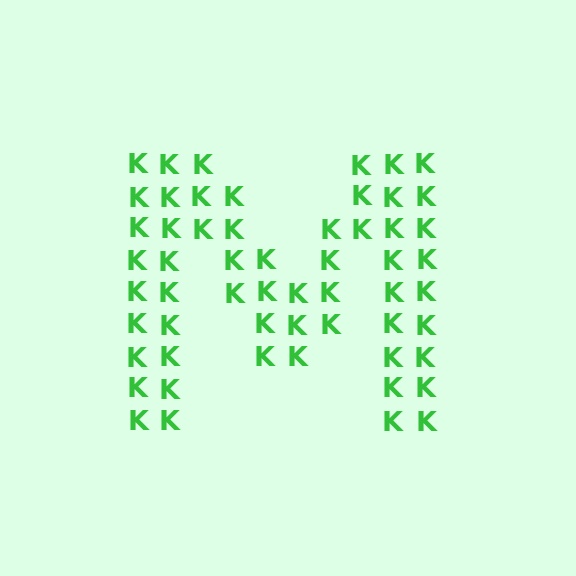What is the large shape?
The large shape is the letter M.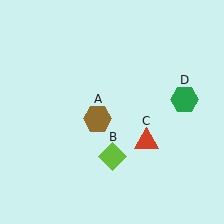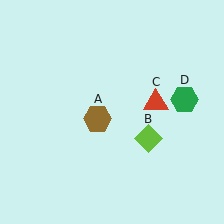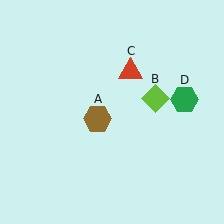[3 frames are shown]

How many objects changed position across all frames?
2 objects changed position: lime diamond (object B), red triangle (object C).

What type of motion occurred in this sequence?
The lime diamond (object B), red triangle (object C) rotated counterclockwise around the center of the scene.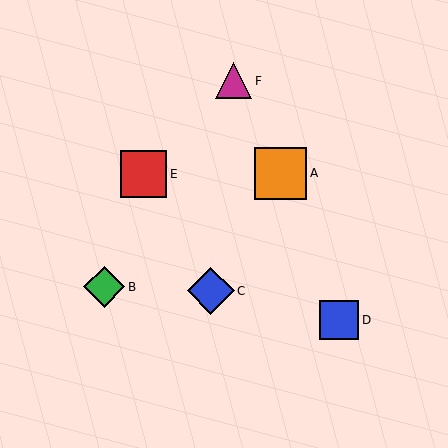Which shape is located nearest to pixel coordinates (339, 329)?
The blue square (labeled D) at (339, 320) is nearest to that location.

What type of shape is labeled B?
Shape B is a green diamond.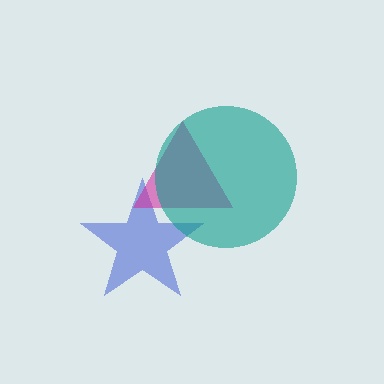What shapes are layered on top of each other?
The layered shapes are: a blue star, a magenta triangle, a teal circle.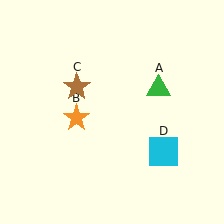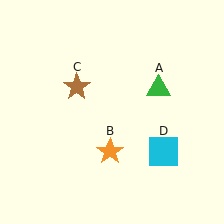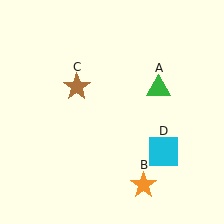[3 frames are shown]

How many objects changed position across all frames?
1 object changed position: orange star (object B).